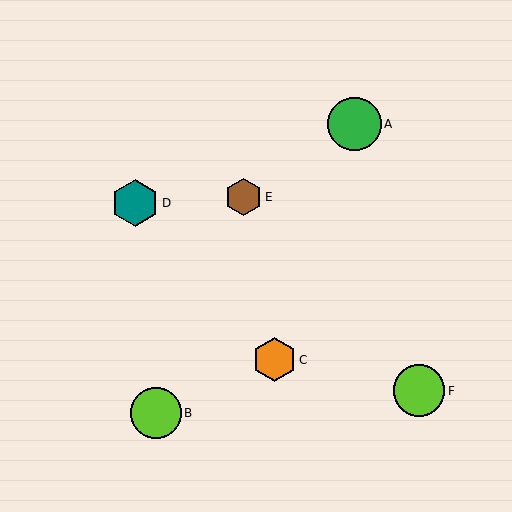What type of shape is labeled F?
Shape F is a lime circle.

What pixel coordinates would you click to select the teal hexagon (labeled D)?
Click at (135, 203) to select the teal hexagon D.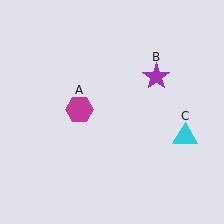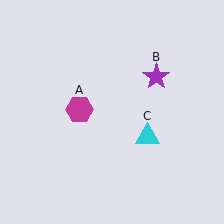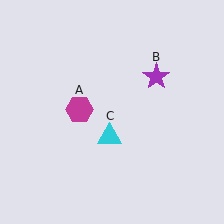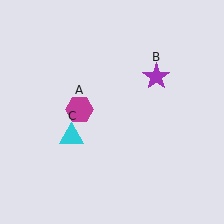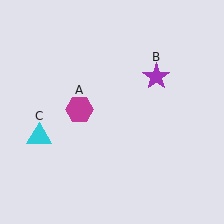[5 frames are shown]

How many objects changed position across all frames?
1 object changed position: cyan triangle (object C).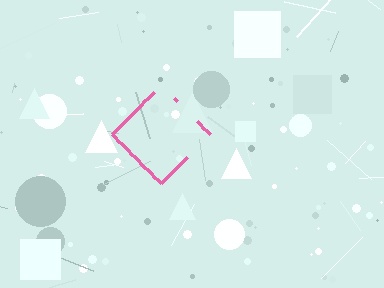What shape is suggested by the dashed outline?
The dashed outline suggests a diamond.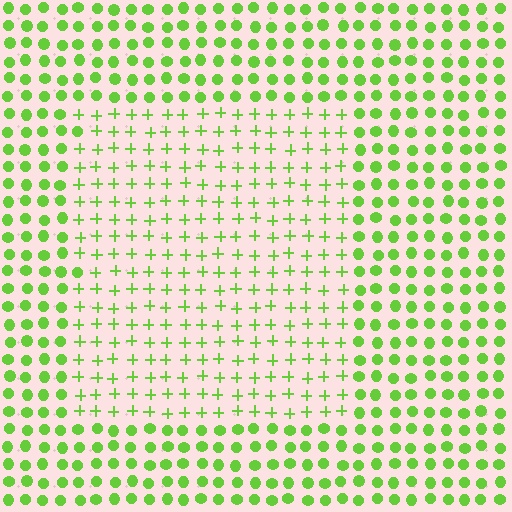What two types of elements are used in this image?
The image uses plus signs inside the rectangle region and circles outside it.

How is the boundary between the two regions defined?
The boundary is defined by a change in element shape: plus signs inside vs. circles outside. All elements share the same color and spacing.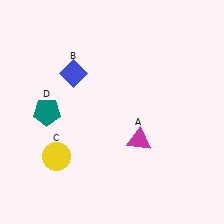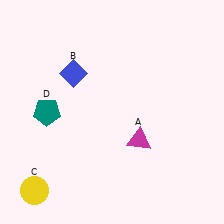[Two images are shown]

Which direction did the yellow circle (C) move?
The yellow circle (C) moved down.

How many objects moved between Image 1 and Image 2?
1 object moved between the two images.